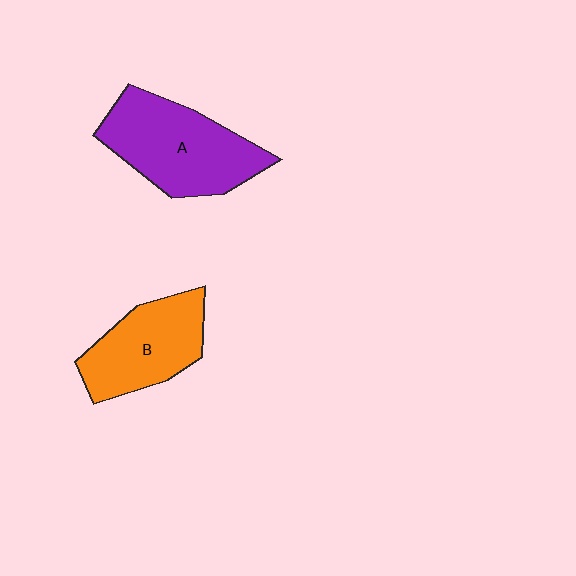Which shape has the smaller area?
Shape B (orange).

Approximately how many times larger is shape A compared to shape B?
Approximately 1.3 times.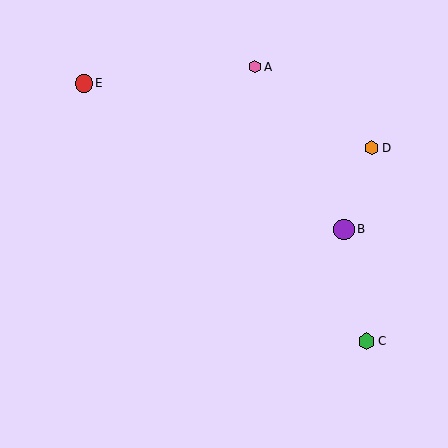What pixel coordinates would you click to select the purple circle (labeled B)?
Click at (344, 230) to select the purple circle B.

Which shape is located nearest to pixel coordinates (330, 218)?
The purple circle (labeled B) at (344, 230) is nearest to that location.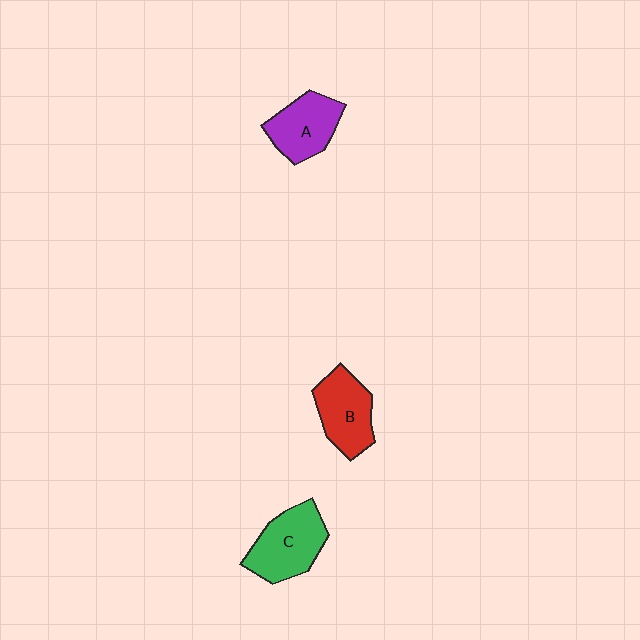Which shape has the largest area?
Shape C (green).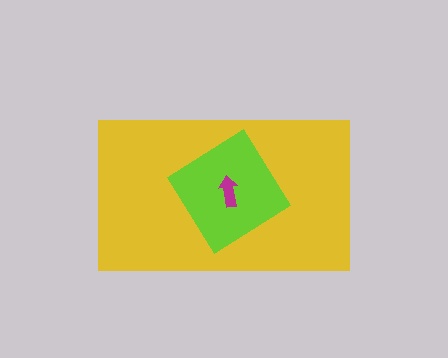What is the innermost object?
The magenta arrow.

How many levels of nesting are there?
3.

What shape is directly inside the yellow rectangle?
The lime diamond.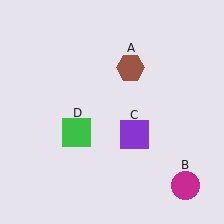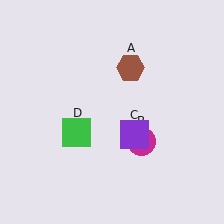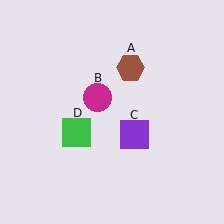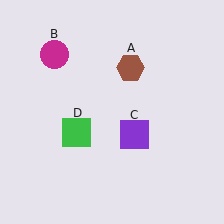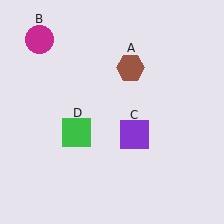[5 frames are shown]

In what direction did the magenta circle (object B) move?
The magenta circle (object B) moved up and to the left.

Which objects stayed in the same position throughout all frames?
Brown hexagon (object A) and purple square (object C) and green square (object D) remained stationary.